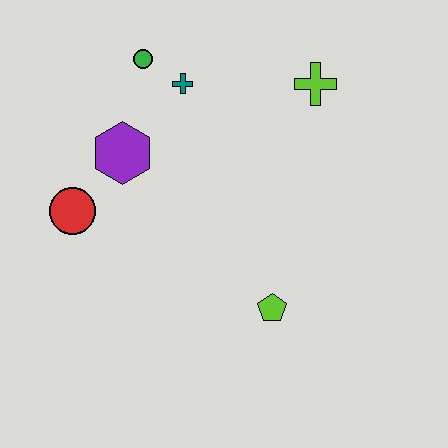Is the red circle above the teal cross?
No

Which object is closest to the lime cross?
The teal cross is closest to the lime cross.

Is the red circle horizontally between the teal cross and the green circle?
No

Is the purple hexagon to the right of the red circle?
Yes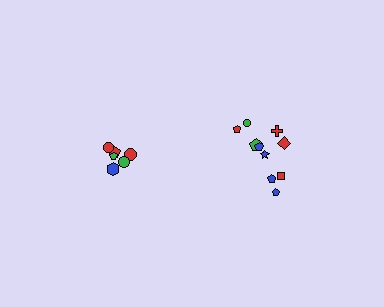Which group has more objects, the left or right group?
The right group.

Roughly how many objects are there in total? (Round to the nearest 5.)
Roughly 15 objects in total.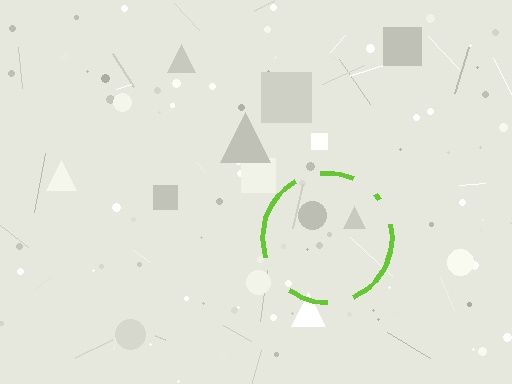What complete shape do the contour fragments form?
The contour fragments form a circle.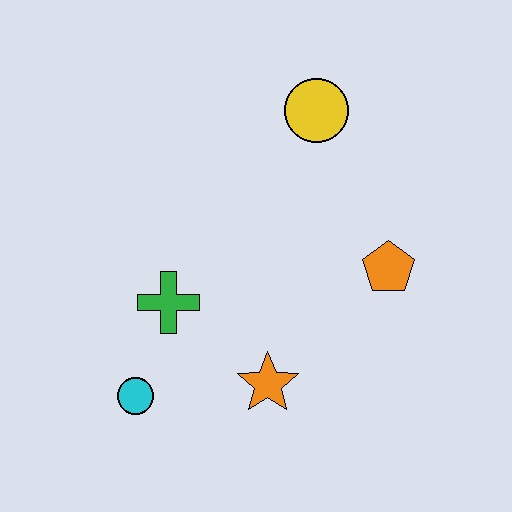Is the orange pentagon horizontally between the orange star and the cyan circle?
No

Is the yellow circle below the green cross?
No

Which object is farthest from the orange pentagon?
The cyan circle is farthest from the orange pentagon.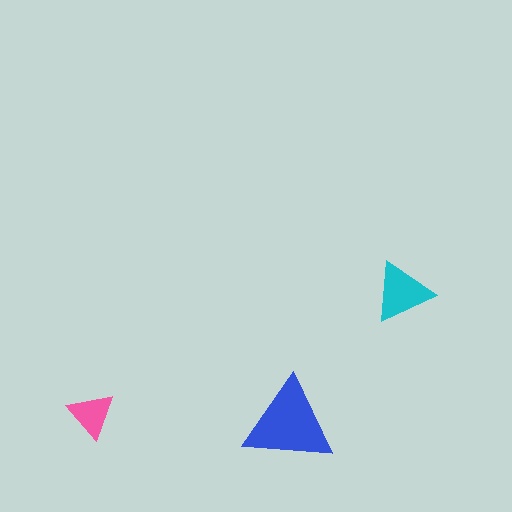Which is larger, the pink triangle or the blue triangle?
The blue one.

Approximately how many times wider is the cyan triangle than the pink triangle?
About 1.5 times wider.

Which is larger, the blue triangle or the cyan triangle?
The blue one.